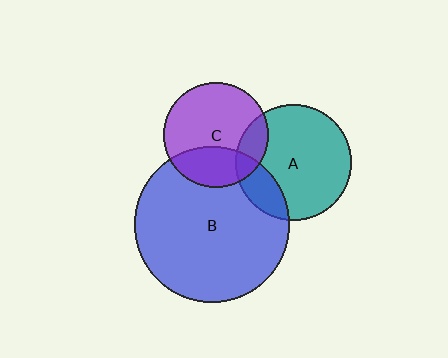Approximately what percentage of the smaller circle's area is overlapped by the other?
Approximately 30%.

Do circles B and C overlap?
Yes.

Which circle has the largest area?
Circle B (blue).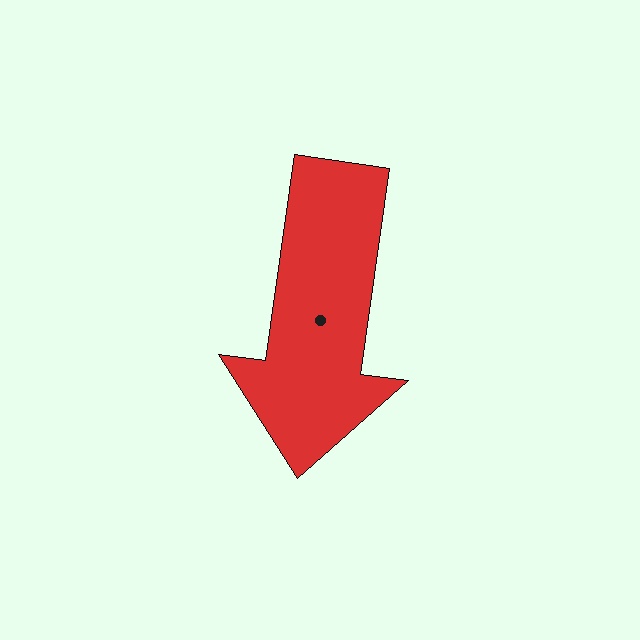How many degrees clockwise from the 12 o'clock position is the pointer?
Approximately 188 degrees.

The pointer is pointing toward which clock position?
Roughly 6 o'clock.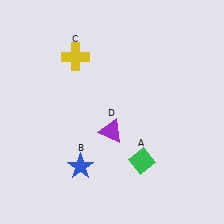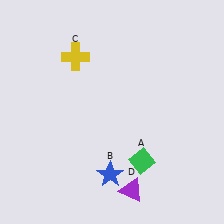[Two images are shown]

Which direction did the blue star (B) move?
The blue star (B) moved right.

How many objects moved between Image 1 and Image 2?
2 objects moved between the two images.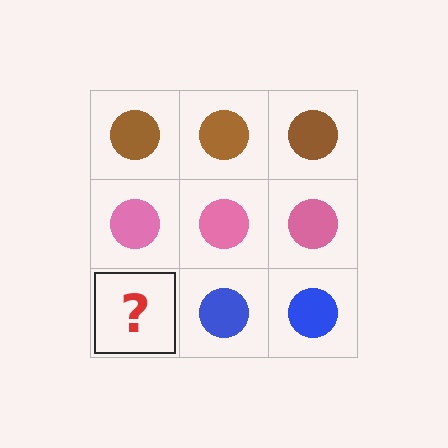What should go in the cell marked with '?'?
The missing cell should contain a blue circle.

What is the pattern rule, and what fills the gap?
The rule is that each row has a consistent color. The gap should be filled with a blue circle.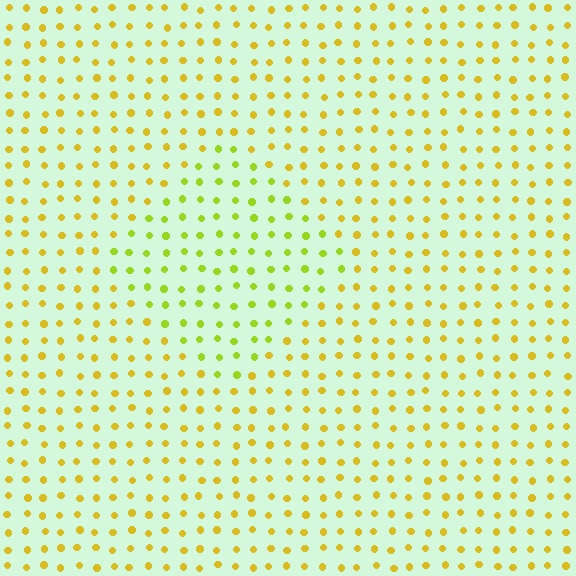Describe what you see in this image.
The image is filled with small yellow elements in a uniform arrangement. A diamond-shaped region is visible where the elements are tinted to a slightly different hue, forming a subtle color boundary.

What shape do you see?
I see a diamond.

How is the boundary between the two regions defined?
The boundary is defined purely by a slight shift in hue (about 31 degrees). Spacing, size, and orientation are identical on both sides.